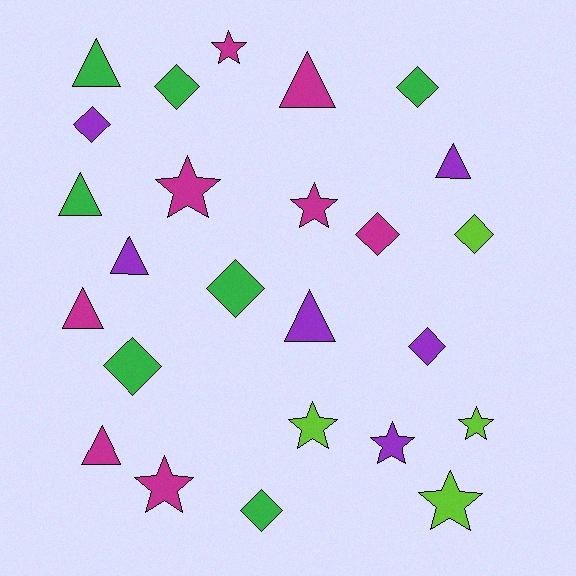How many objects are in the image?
There are 25 objects.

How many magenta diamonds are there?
There is 1 magenta diamond.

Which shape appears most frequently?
Diamond, with 9 objects.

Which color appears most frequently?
Magenta, with 8 objects.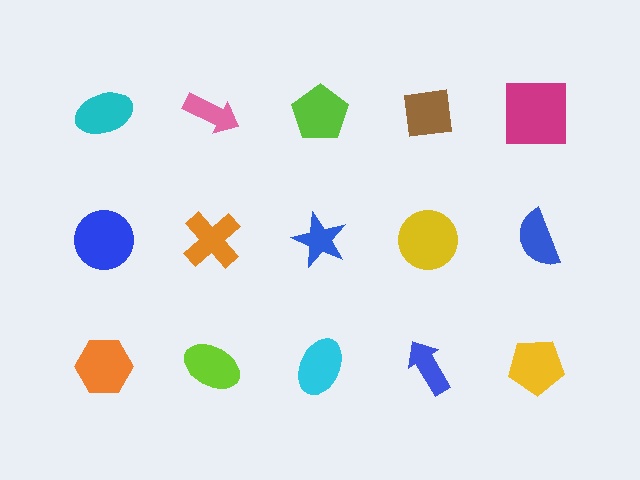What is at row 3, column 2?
A lime ellipse.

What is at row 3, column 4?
A blue arrow.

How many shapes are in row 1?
5 shapes.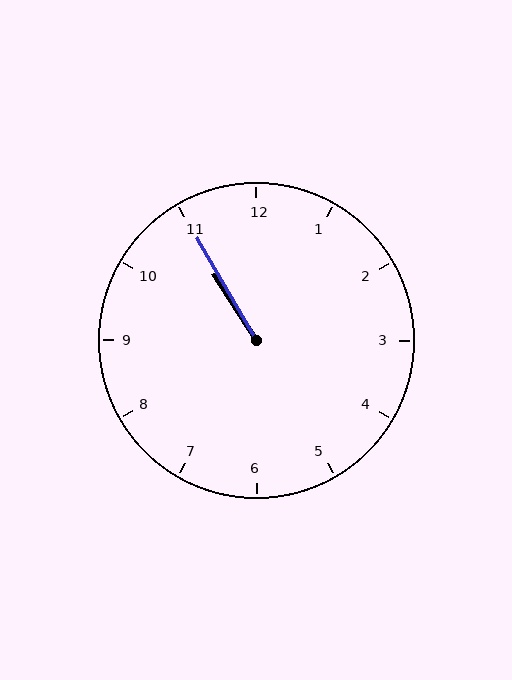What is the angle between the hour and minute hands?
Approximately 2 degrees.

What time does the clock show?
10:55.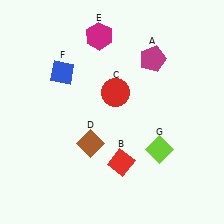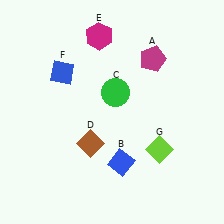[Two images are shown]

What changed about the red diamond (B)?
In Image 1, B is red. In Image 2, it changed to blue.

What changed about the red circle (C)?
In Image 1, C is red. In Image 2, it changed to green.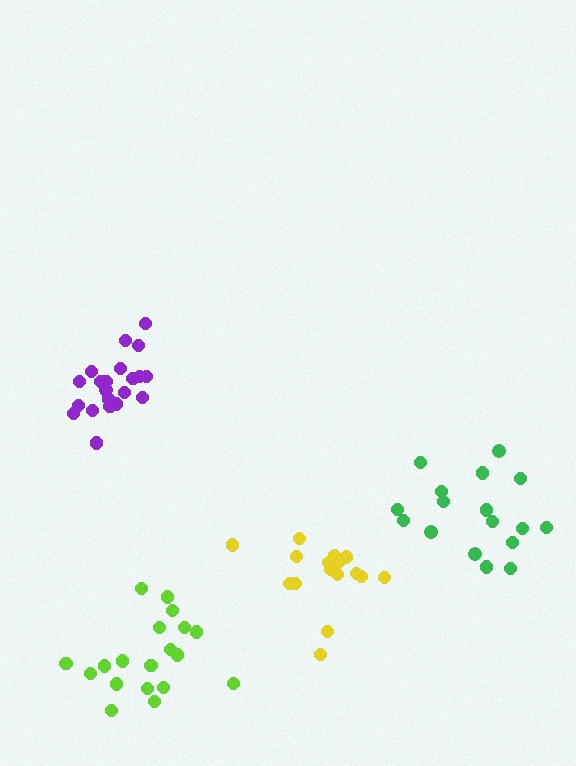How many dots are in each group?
Group 1: 21 dots, Group 2: 17 dots, Group 3: 16 dots, Group 4: 19 dots (73 total).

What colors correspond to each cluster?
The clusters are colored: purple, green, yellow, lime.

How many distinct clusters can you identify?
There are 4 distinct clusters.